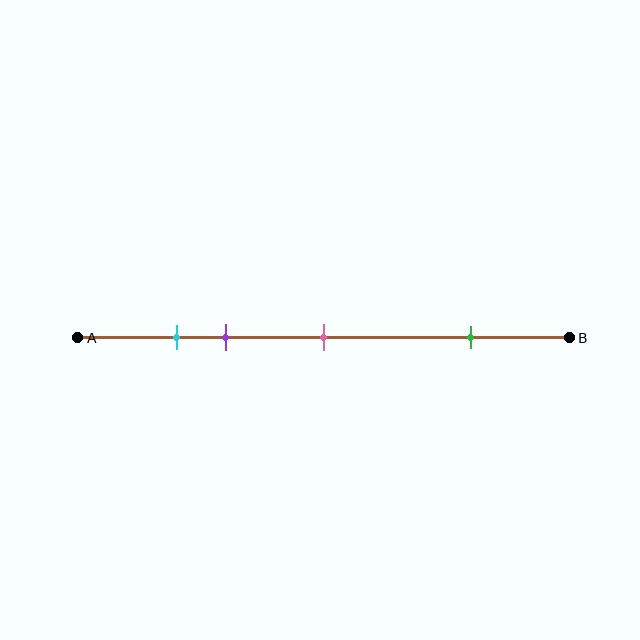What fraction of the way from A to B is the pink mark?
The pink mark is approximately 50% (0.5) of the way from A to B.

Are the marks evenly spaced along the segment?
No, the marks are not evenly spaced.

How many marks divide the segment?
There are 4 marks dividing the segment.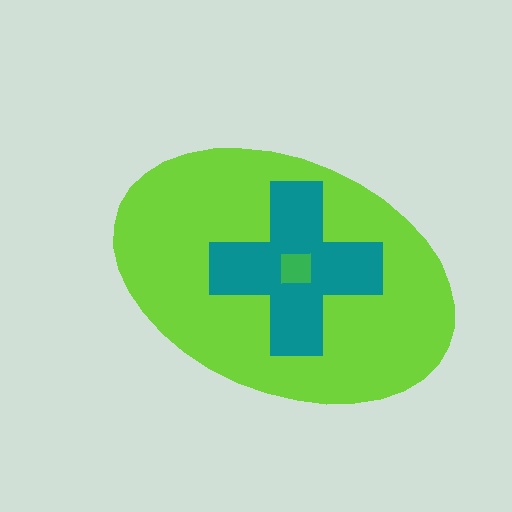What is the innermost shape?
The green square.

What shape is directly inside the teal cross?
The green square.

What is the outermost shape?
The lime ellipse.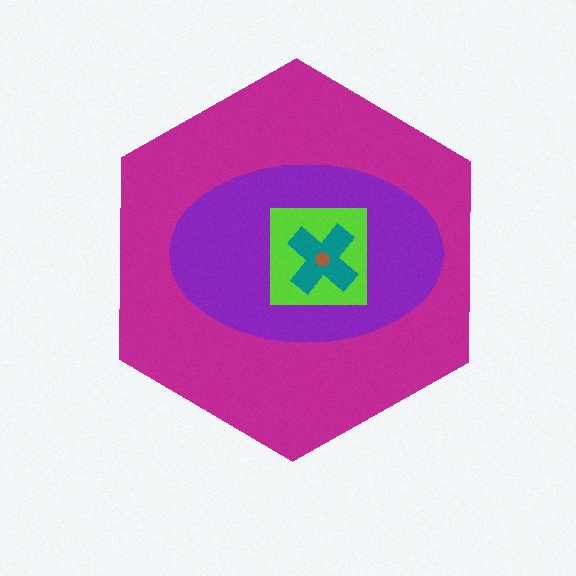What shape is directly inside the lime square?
The teal cross.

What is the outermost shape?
The magenta hexagon.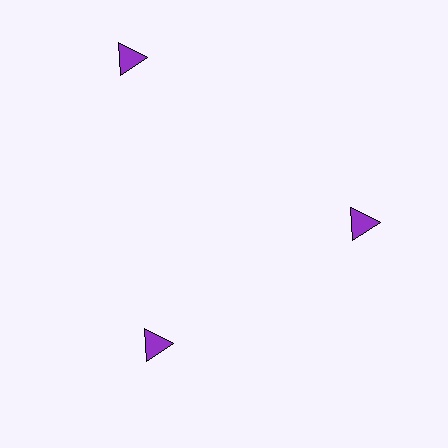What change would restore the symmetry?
The symmetry would be restored by moving it inward, back onto the ring so that all 3 triangles sit at equal angles and equal distance from the center.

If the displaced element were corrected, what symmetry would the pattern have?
It would have 3-fold rotational symmetry — the pattern would map onto itself every 120 degrees.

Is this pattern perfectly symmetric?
No. The 3 purple triangles are arranged in a ring, but one element near the 11 o'clock position is pushed outward from the center, breaking the 3-fold rotational symmetry.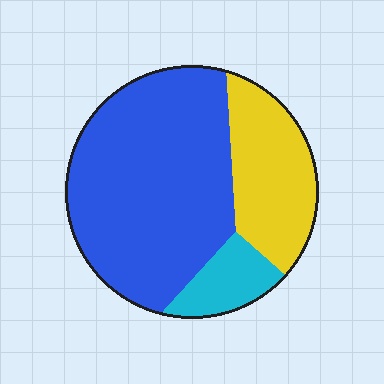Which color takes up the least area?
Cyan, at roughly 10%.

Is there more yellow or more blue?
Blue.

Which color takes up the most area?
Blue, at roughly 65%.